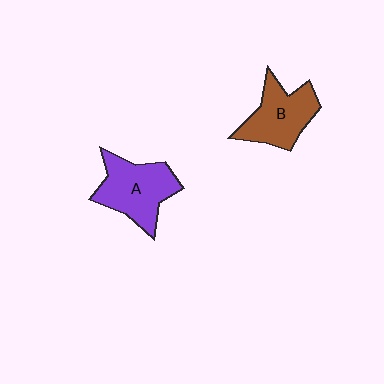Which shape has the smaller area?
Shape B (brown).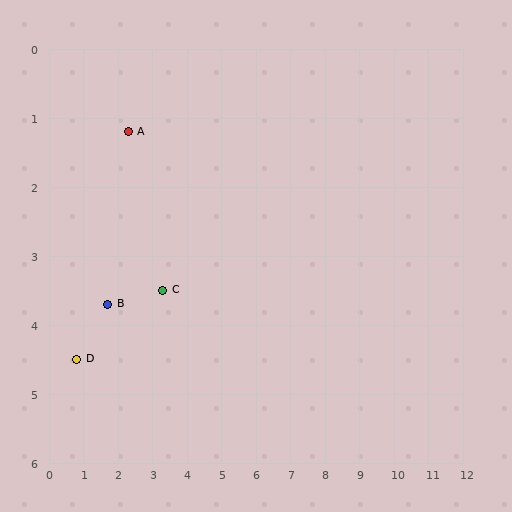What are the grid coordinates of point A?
Point A is at approximately (2.3, 1.2).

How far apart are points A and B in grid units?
Points A and B are about 2.6 grid units apart.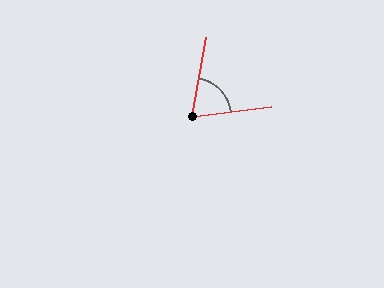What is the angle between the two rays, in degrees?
Approximately 73 degrees.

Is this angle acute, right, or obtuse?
It is acute.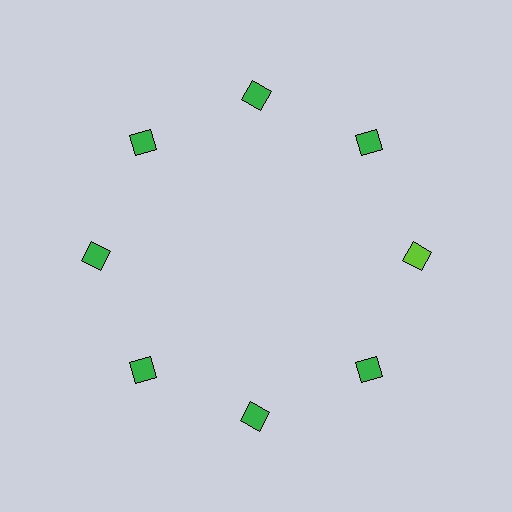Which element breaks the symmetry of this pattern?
The lime diamond at roughly the 3 o'clock position breaks the symmetry. All other shapes are green diamonds.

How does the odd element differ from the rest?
It has a different color: lime instead of green.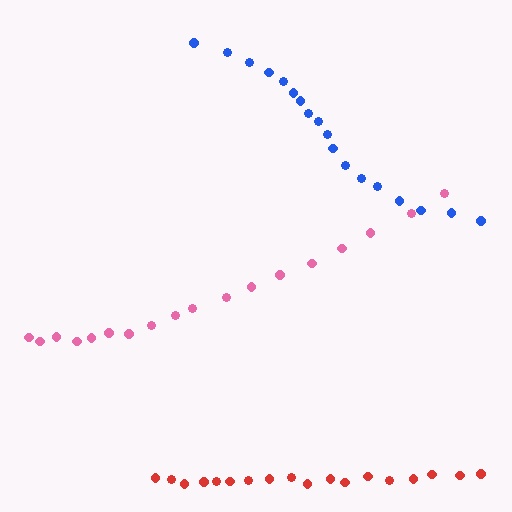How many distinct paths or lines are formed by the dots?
There are 3 distinct paths.